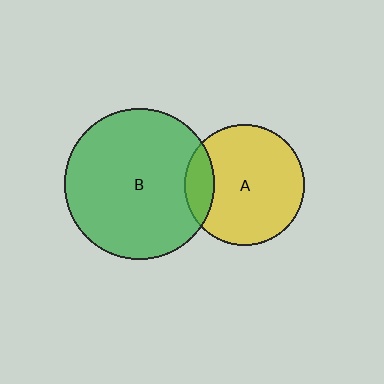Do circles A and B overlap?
Yes.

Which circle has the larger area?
Circle B (green).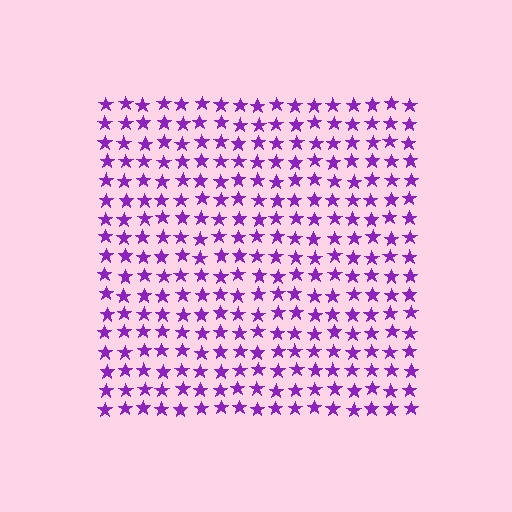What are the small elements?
The small elements are stars.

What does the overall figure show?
The overall figure shows a square.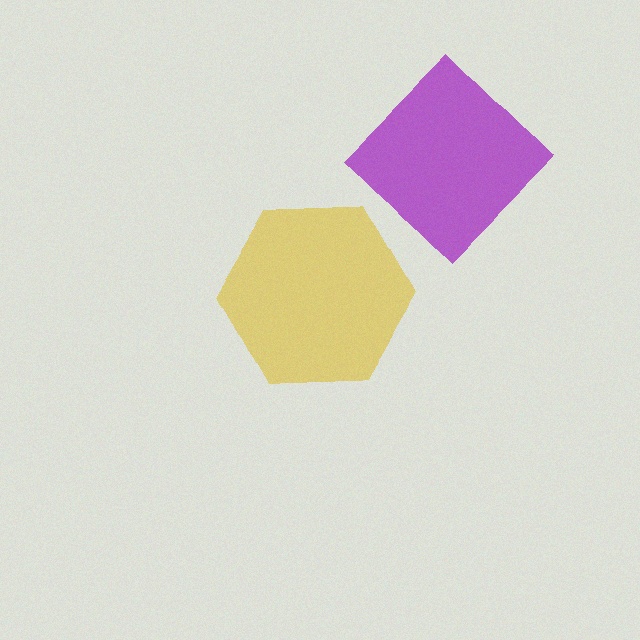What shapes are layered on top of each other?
The layered shapes are: a yellow hexagon, a purple diamond.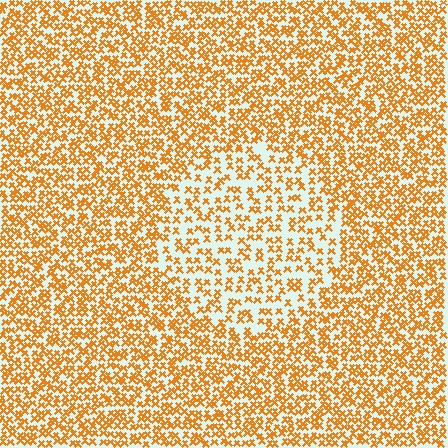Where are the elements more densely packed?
The elements are more densely packed outside the circle boundary.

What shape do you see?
I see a circle.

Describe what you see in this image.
The image contains small orange elements arranged at two different densities. A circle-shaped region is visible where the elements are less densely packed than the surrounding area.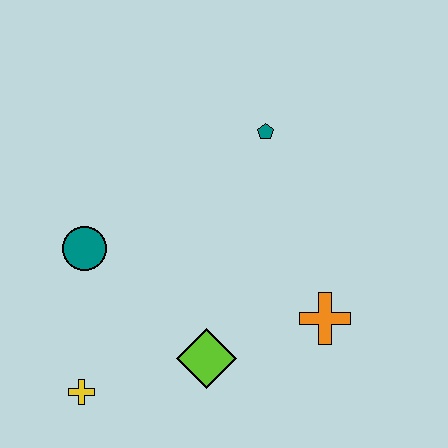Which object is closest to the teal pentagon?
The orange cross is closest to the teal pentagon.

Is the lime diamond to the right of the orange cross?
No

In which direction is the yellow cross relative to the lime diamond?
The yellow cross is to the left of the lime diamond.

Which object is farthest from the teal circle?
The orange cross is farthest from the teal circle.